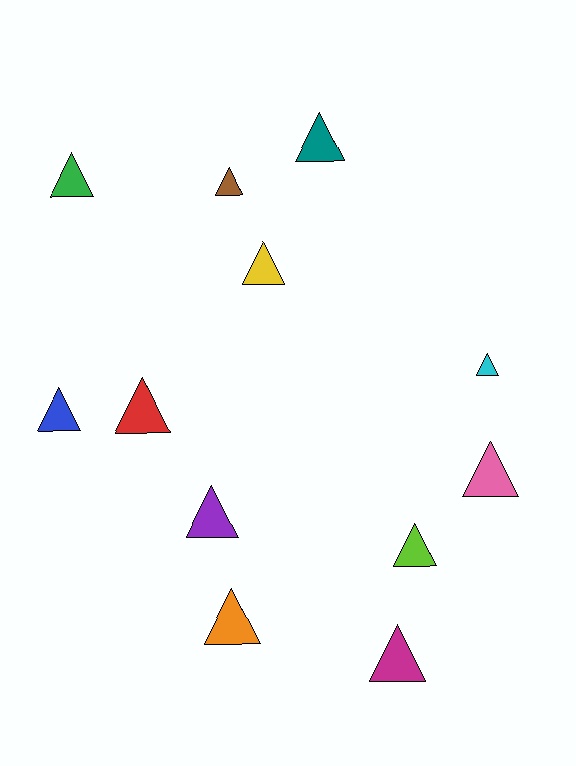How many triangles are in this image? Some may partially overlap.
There are 12 triangles.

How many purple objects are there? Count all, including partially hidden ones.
There is 1 purple object.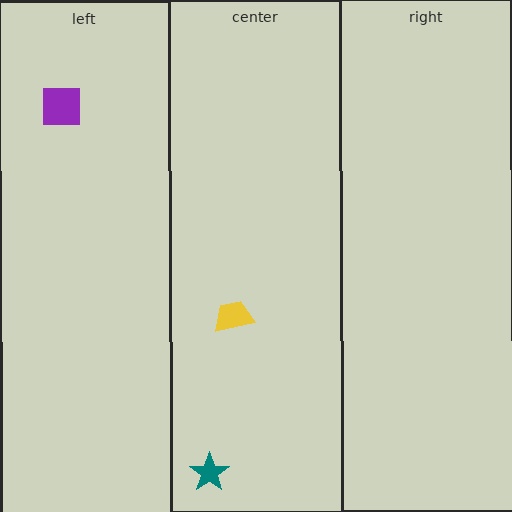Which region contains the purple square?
The left region.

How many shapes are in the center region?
2.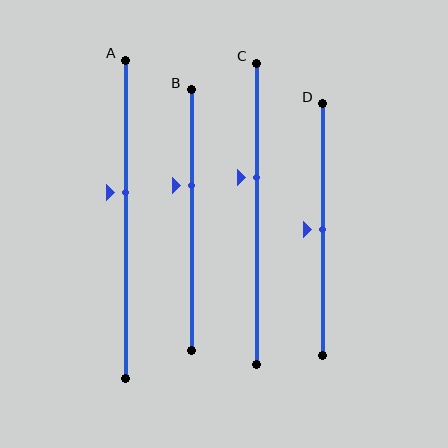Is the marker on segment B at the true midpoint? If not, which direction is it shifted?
No, the marker on segment B is shifted upward by about 14% of the segment length.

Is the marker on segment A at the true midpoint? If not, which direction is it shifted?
No, the marker on segment A is shifted upward by about 8% of the segment length.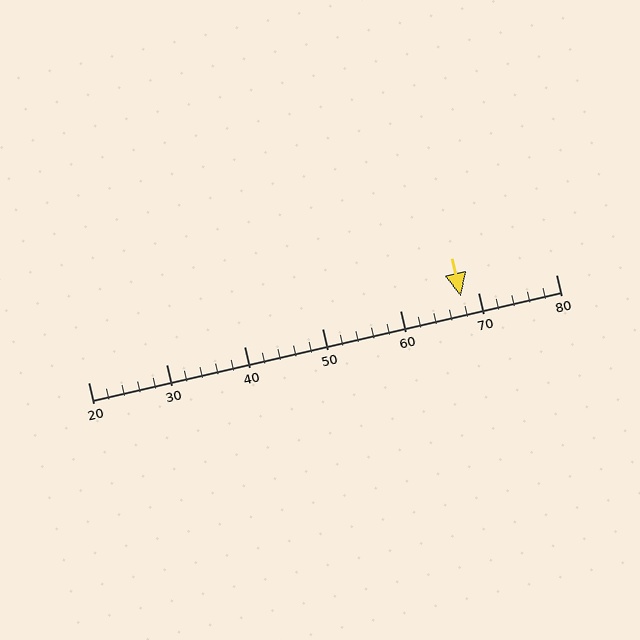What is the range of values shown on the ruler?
The ruler shows values from 20 to 80.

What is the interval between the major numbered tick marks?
The major tick marks are spaced 10 units apart.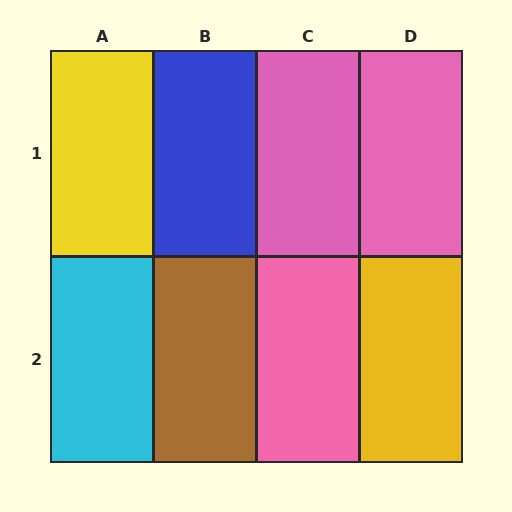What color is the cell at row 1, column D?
Pink.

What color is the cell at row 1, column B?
Blue.